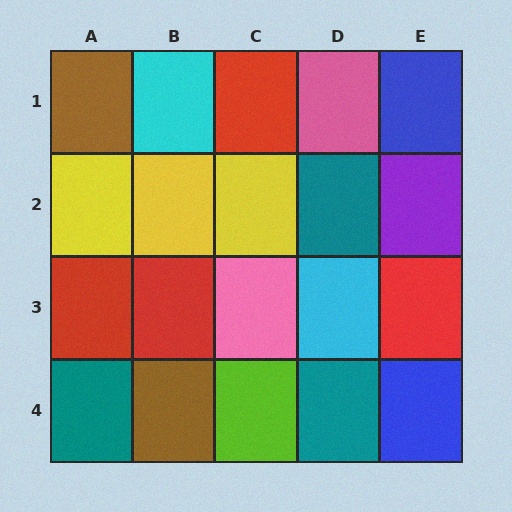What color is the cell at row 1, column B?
Cyan.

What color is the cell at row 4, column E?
Blue.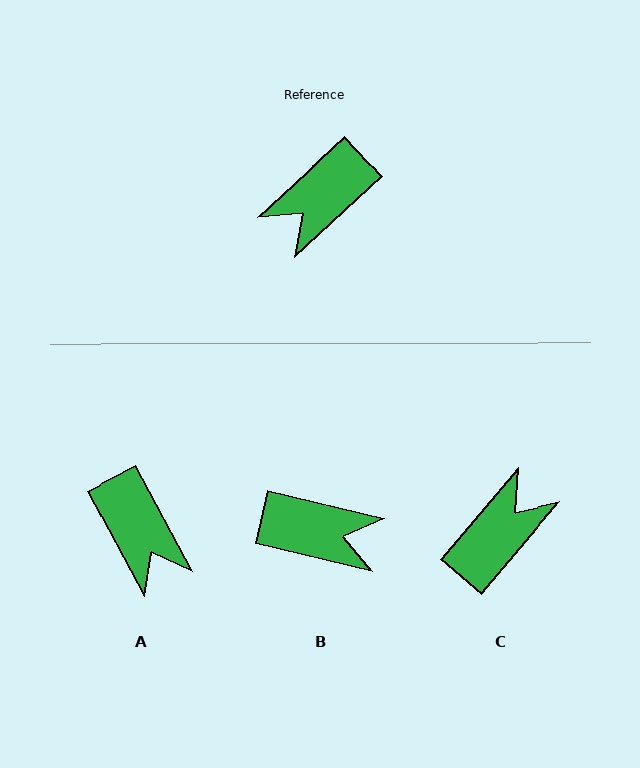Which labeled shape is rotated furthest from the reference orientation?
C, about 173 degrees away.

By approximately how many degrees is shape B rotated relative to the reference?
Approximately 124 degrees counter-clockwise.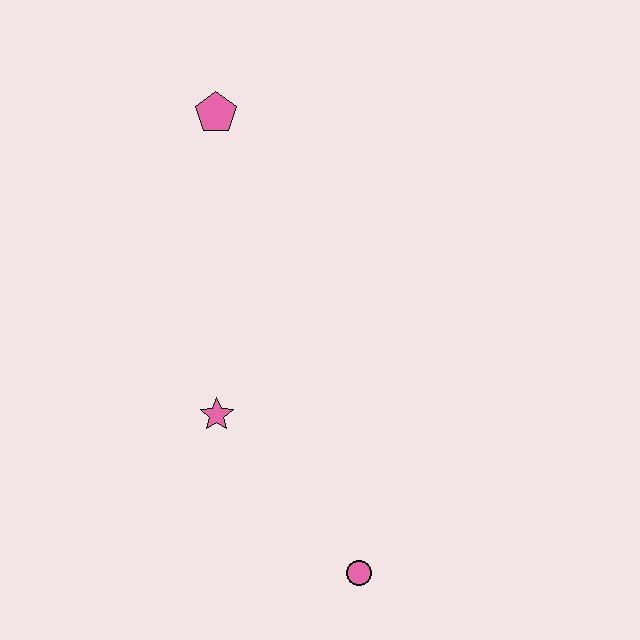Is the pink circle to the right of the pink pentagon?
Yes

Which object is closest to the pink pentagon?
The pink star is closest to the pink pentagon.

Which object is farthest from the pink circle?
The pink pentagon is farthest from the pink circle.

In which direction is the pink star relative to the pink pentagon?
The pink star is below the pink pentagon.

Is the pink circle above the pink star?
No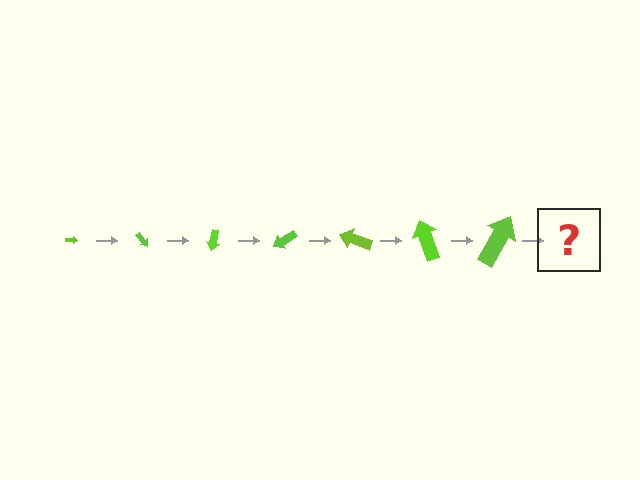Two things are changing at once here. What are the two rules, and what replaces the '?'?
The two rules are that the arrow grows larger each step and it rotates 50 degrees each step. The '?' should be an arrow, larger than the previous one and rotated 350 degrees from the start.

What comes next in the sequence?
The next element should be an arrow, larger than the previous one and rotated 350 degrees from the start.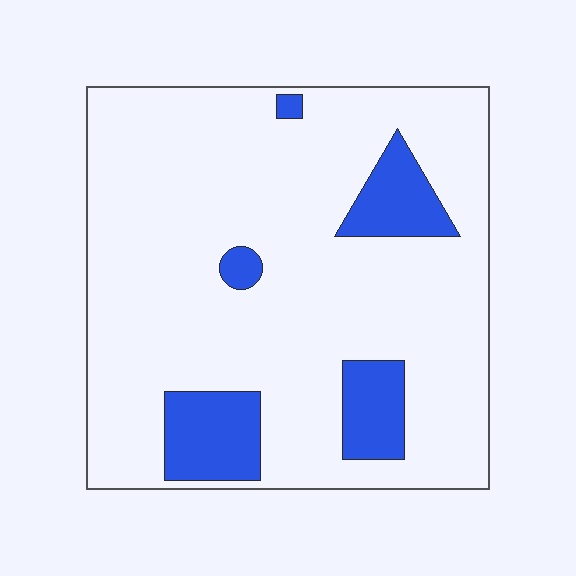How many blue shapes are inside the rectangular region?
5.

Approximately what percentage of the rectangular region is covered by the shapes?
Approximately 15%.